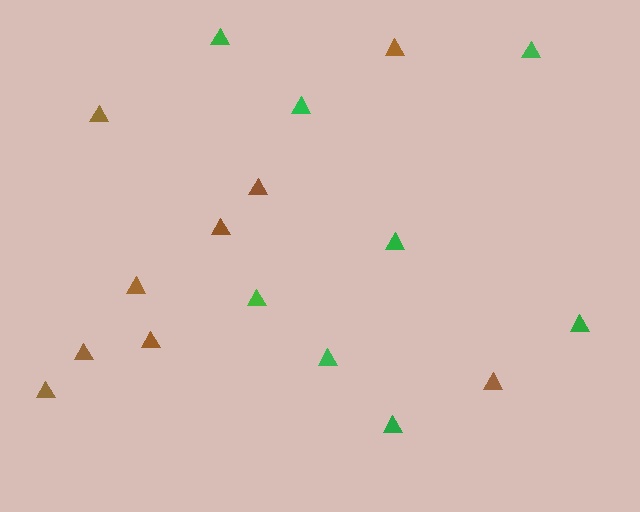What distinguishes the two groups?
There are 2 groups: one group of brown triangles (9) and one group of green triangles (8).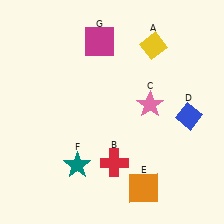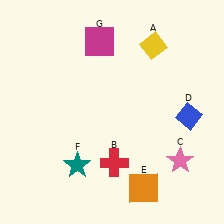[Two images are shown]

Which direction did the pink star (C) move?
The pink star (C) moved down.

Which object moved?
The pink star (C) moved down.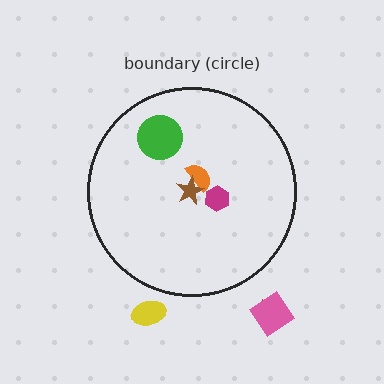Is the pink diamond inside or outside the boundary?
Outside.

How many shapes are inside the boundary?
4 inside, 3 outside.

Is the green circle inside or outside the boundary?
Inside.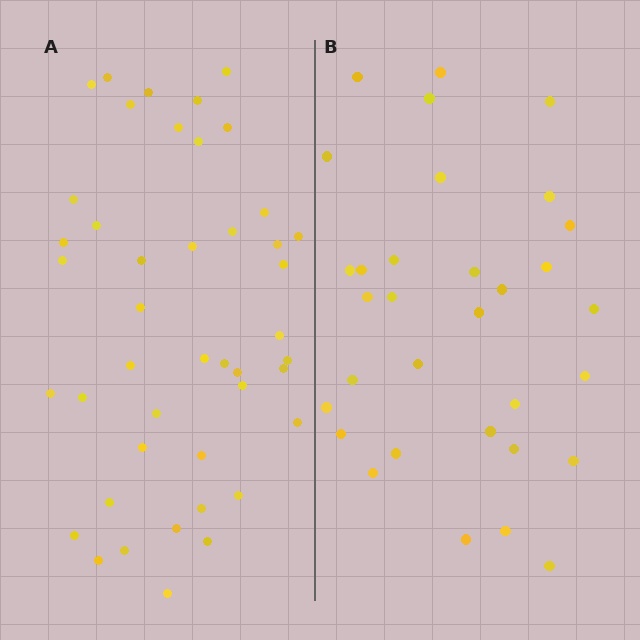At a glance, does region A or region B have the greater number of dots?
Region A (the left region) has more dots.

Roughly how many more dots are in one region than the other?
Region A has roughly 12 or so more dots than region B.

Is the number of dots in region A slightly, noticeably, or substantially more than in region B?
Region A has noticeably more, but not dramatically so. The ratio is roughly 1.4 to 1.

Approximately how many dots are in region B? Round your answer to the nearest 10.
About 30 dots. (The exact count is 32, which rounds to 30.)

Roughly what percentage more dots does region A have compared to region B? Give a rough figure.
About 40% more.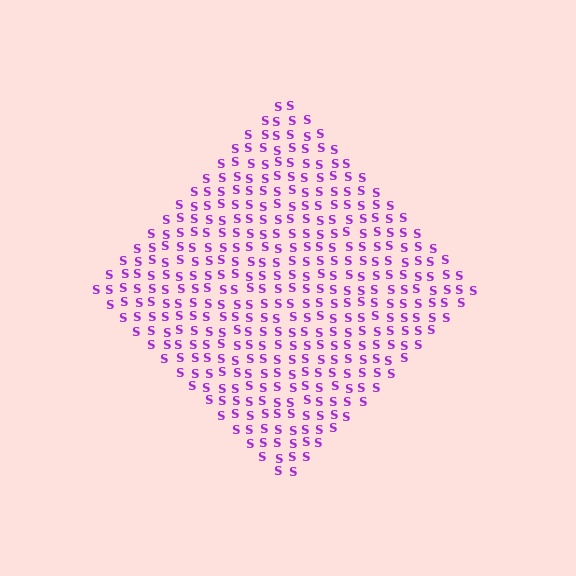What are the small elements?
The small elements are letter S's.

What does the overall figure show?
The overall figure shows a diamond.